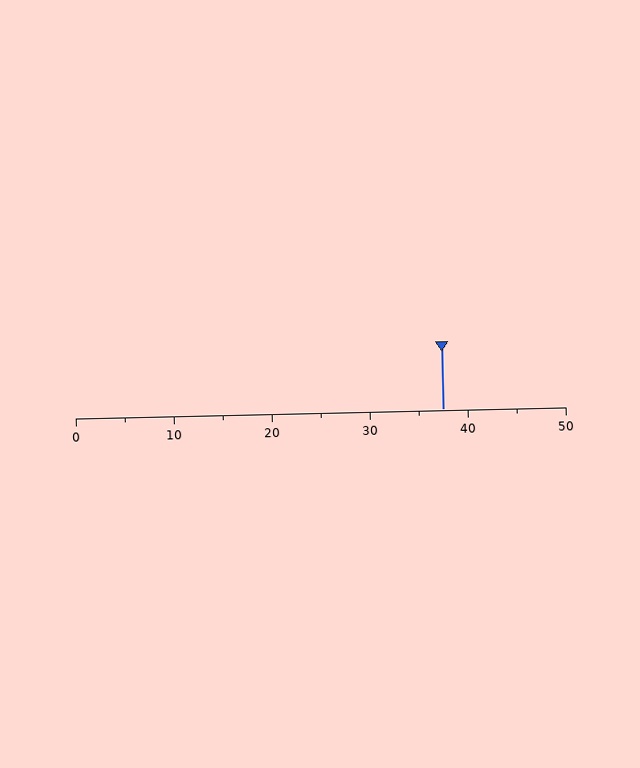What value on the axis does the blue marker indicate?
The marker indicates approximately 37.5.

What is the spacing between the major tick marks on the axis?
The major ticks are spaced 10 apart.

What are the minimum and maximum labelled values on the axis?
The axis runs from 0 to 50.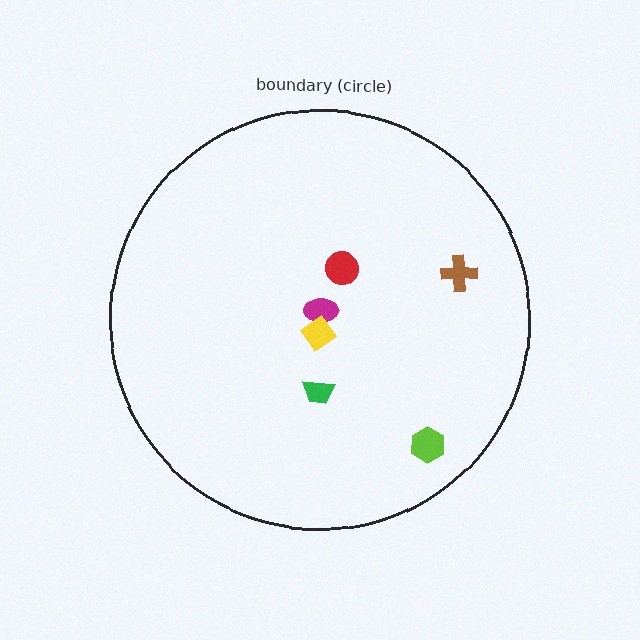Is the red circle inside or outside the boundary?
Inside.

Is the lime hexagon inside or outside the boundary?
Inside.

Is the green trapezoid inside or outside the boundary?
Inside.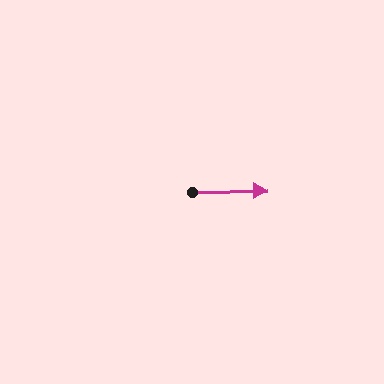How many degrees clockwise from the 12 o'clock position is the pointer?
Approximately 89 degrees.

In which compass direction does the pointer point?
East.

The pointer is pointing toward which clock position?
Roughly 3 o'clock.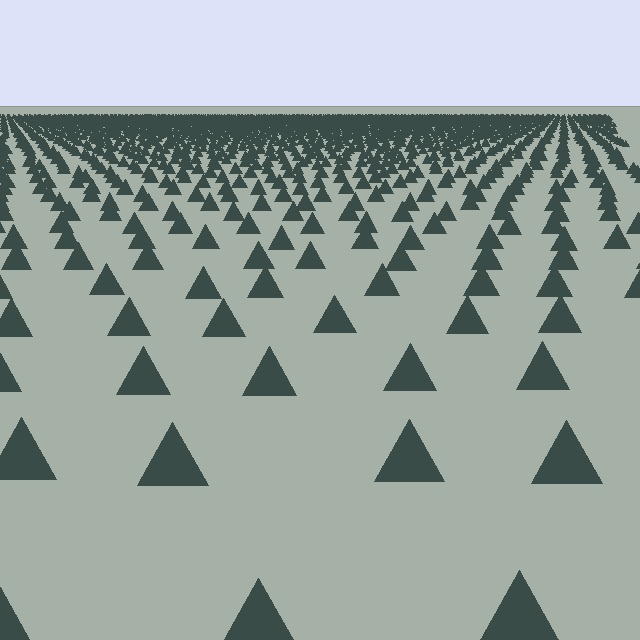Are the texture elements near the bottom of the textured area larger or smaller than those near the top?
Larger. Near the bottom, elements are closer to the viewer and appear at a bigger on-screen size.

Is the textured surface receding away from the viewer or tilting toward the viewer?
The surface is receding away from the viewer. Texture elements get smaller and denser toward the top.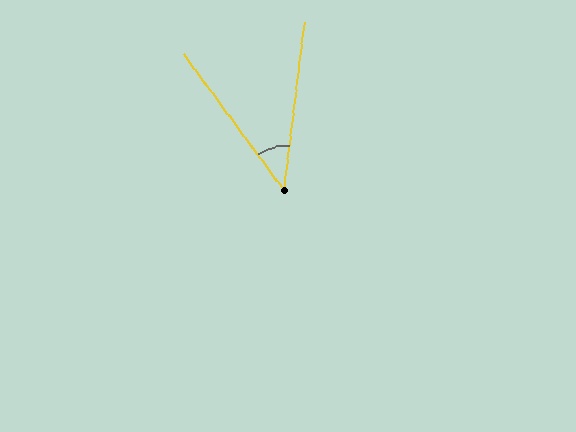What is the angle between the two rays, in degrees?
Approximately 43 degrees.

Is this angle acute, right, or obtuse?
It is acute.